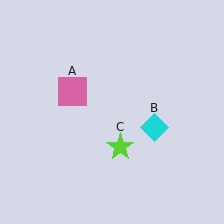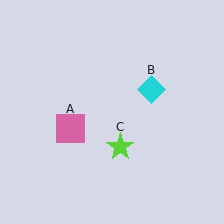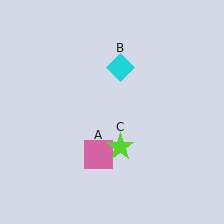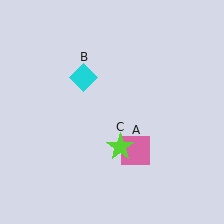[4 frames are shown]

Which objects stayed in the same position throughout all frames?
Lime star (object C) remained stationary.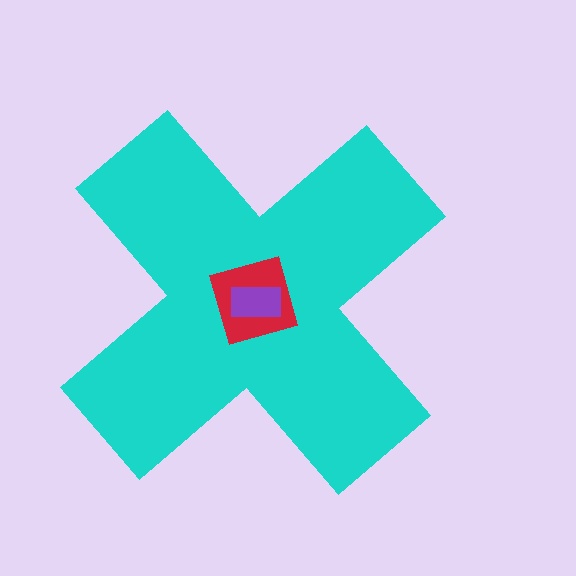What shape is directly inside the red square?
The purple rectangle.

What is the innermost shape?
The purple rectangle.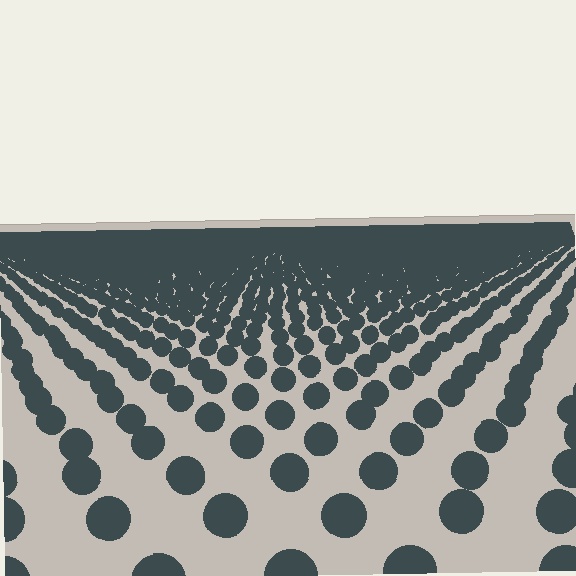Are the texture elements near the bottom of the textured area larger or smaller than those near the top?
Larger. Near the bottom, elements are closer to the viewer and appear at a bigger on-screen size.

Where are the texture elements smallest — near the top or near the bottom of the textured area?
Near the top.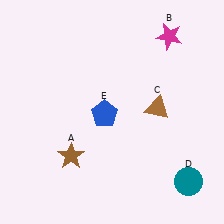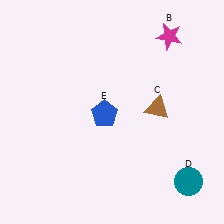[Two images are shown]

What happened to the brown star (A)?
The brown star (A) was removed in Image 2. It was in the bottom-left area of Image 1.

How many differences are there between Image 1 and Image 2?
There is 1 difference between the two images.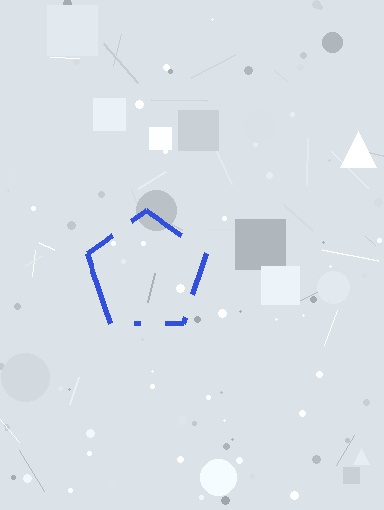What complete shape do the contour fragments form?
The contour fragments form a pentagon.